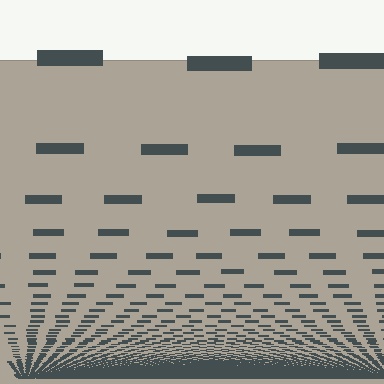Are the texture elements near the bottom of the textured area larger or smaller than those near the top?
Smaller. The gradient is inverted — elements near the bottom are smaller and denser.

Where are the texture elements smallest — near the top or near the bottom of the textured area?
Near the bottom.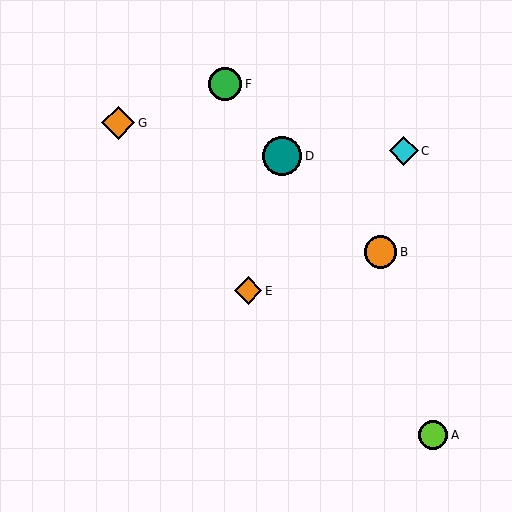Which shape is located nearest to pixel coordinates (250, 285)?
The orange diamond (labeled E) at (248, 291) is nearest to that location.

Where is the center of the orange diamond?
The center of the orange diamond is at (248, 291).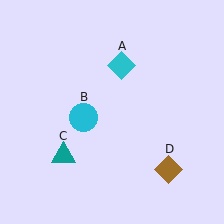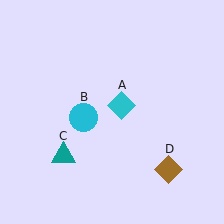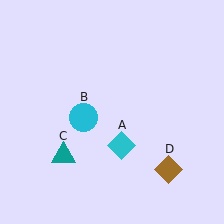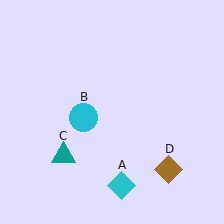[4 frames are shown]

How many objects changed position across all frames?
1 object changed position: cyan diamond (object A).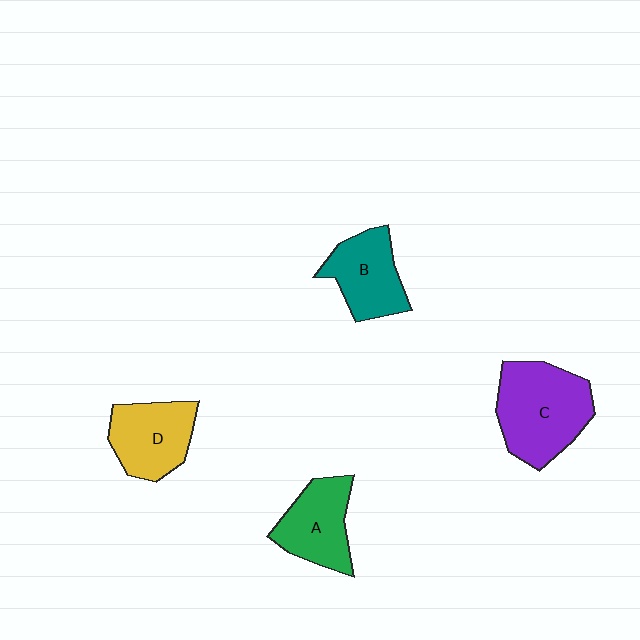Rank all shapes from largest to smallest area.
From largest to smallest: C (purple), D (yellow), A (green), B (teal).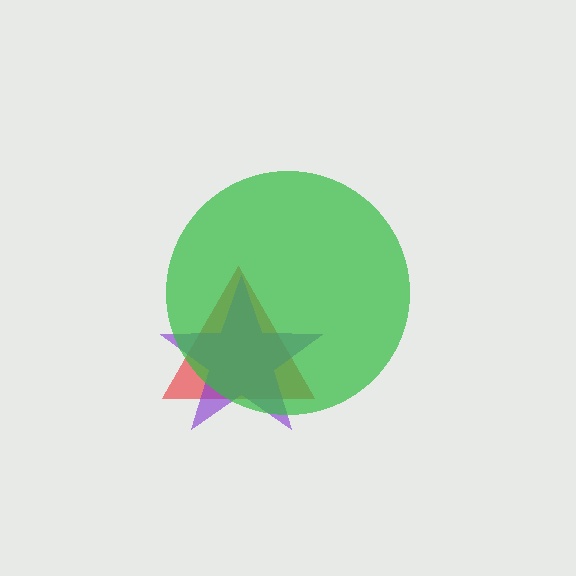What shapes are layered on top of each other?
The layered shapes are: a red triangle, a purple star, a green circle.